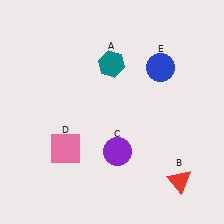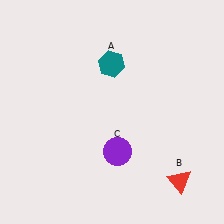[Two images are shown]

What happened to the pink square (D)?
The pink square (D) was removed in Image 2. It was in the bottom-left area of Image 1.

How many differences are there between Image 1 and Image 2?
There are 2 differences between the two images.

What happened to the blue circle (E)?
The blue circle (E) was removed in Image 2. It was in the top-right area of Image 1.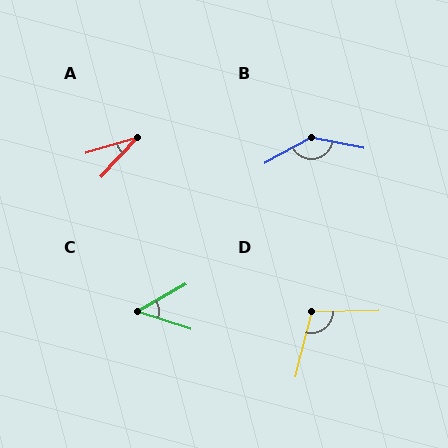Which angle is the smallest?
A, at approximately 30 degrees.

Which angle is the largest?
B, at approximately 140 degrees.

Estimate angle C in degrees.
Approximately 48 degrees.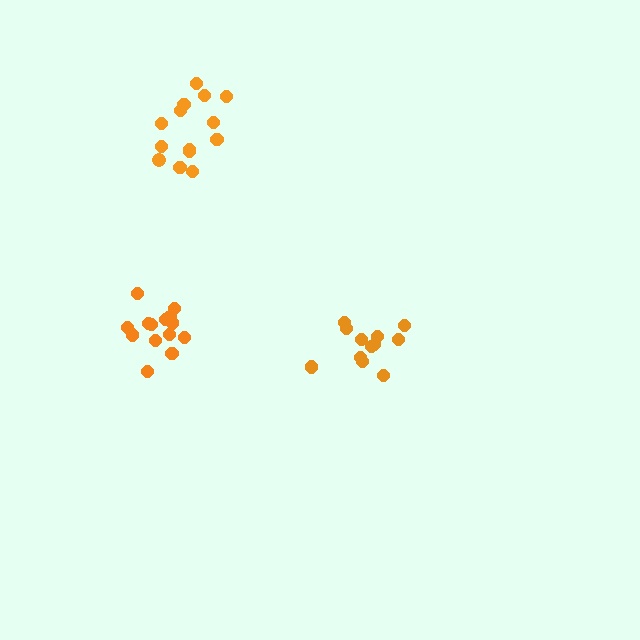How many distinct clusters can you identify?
There are 3 distinct clusters.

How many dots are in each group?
Group 1: 12 dots, Group 2: 14 dots, Group 3: 14 dots (40 total).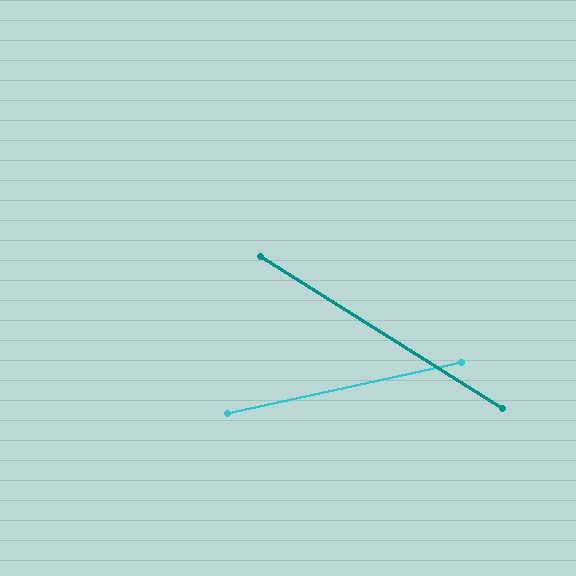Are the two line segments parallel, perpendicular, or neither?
Neither parallel nor perpendicular — they differ by about 44°.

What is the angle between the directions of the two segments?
Approximately 44 degrees.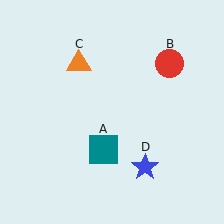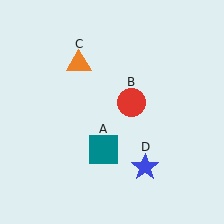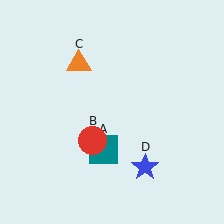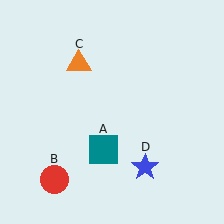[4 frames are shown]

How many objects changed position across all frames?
1 object changed position: red circle (object B).